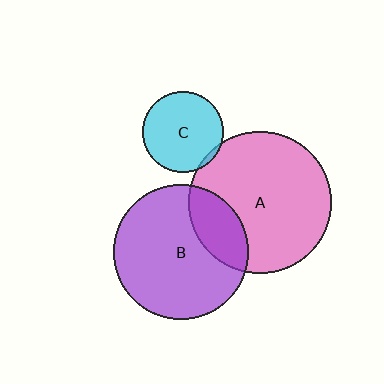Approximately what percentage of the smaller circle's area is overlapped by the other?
Approximately 5%.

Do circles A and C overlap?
Yes.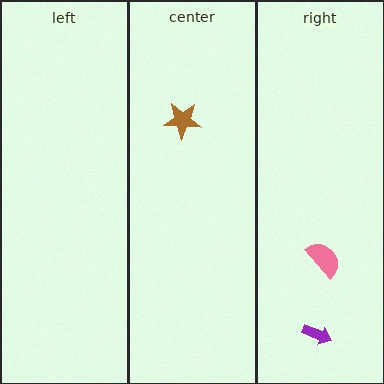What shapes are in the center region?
The brown star.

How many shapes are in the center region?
1.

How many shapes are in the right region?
2.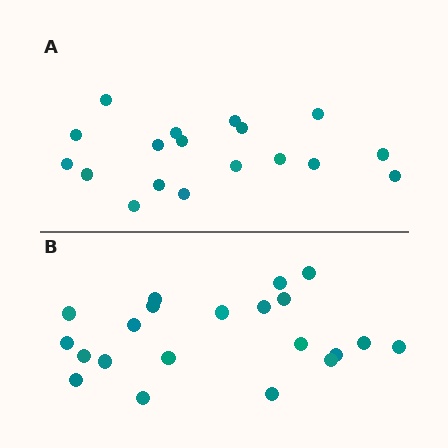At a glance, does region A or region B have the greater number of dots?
Region B (the bottom region) has more dots.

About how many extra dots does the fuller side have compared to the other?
Region B has just a few more — roughly 2 or 3 more dots than region A.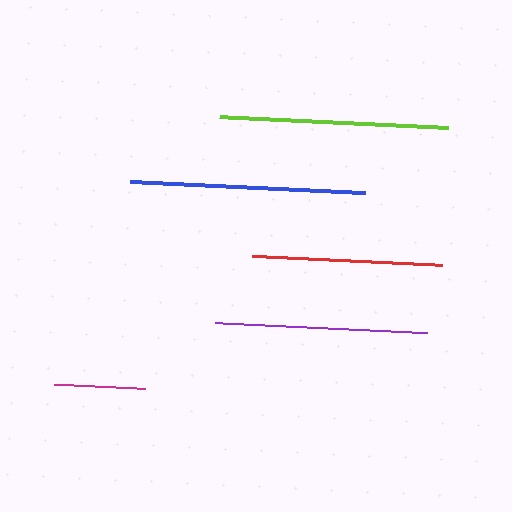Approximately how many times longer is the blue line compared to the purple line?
The blue line is approximately 1.1 times the length of the purple line.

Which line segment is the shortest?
The magenta line is the shortest at approximately 90 pixels.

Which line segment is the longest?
The blue line is the longest at approximately 234 pixels.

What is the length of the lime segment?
The lime segment is approximately 228 pixels long.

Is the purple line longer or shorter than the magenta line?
The purple line is longer than the magenta line.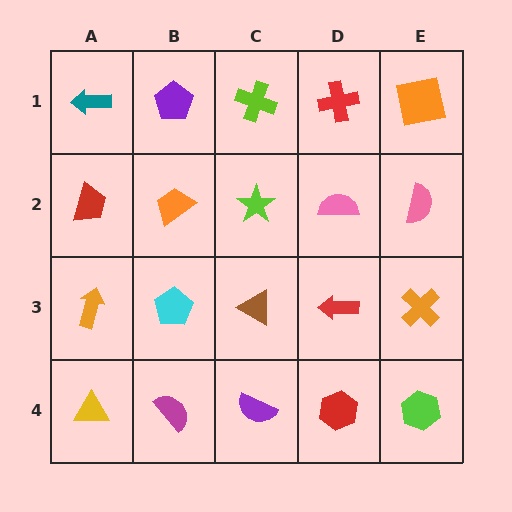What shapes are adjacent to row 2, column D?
A red cross (row 1, column D), a red arrow (row 3, column D), a lime star (row 2, column C), a pink semicircle (row 2, column E).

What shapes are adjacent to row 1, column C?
A lime star (row 2, column C), a purple pentagon (row 1, column B), a red cross (row 1, column D).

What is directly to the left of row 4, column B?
A yellow triangle.